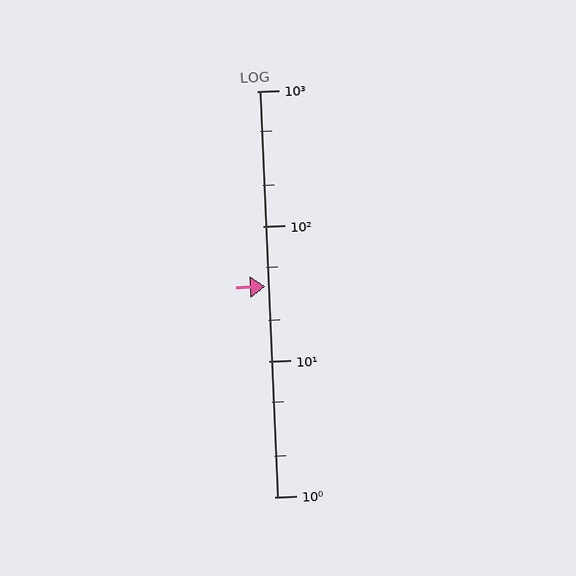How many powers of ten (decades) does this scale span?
The scale spans 3 decades, from 1 to 1000.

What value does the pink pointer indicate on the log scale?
The pointer indicates approximately 36.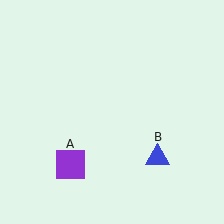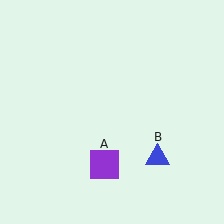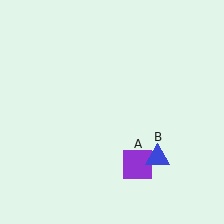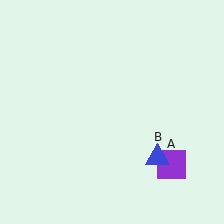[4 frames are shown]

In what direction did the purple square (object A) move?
The purple square (object A) moved right.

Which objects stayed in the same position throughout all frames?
Blue triangle (object B) remained stationary.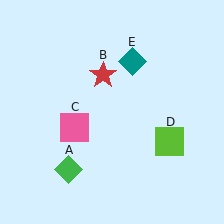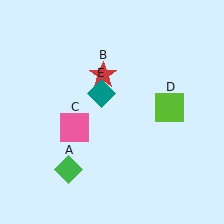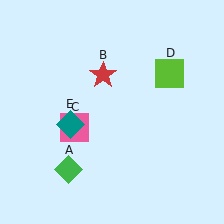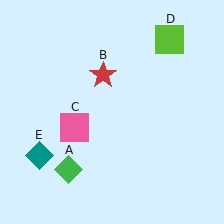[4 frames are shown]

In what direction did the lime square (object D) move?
The lime square (object D) moved up.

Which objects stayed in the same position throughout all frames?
Green diamond (object A) and red star (object B) and pink square (object C) remained stationary.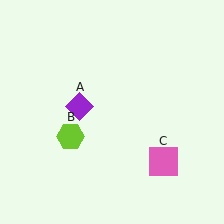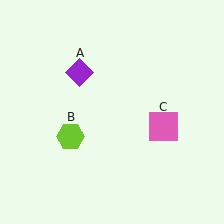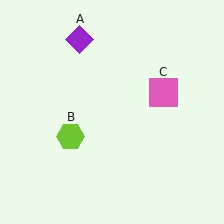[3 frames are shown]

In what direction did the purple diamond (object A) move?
The purple diamond (object A) moved up.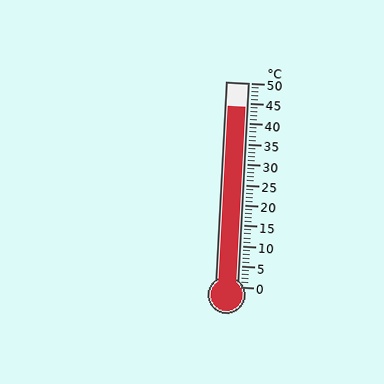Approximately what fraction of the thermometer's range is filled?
The thermometer is filled to approximately 90% of its range.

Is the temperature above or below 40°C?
The temperature is above 40°C.